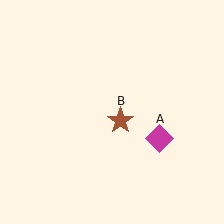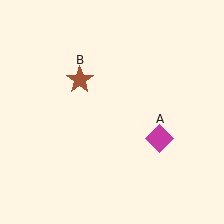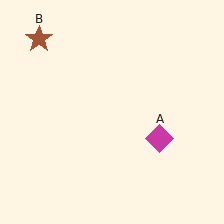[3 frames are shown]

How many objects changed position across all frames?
1 object changed position: brown star (object B).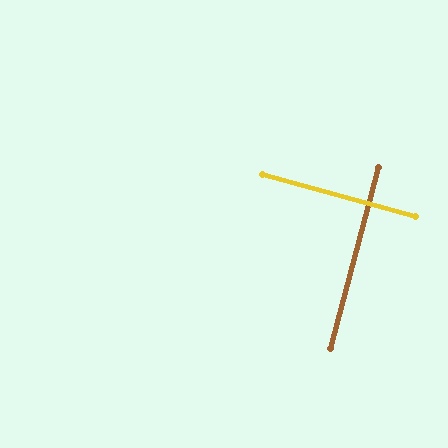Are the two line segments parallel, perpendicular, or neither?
Perpendicular — they meet at approximately 90°.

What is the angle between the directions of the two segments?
Approximately 90 degrees.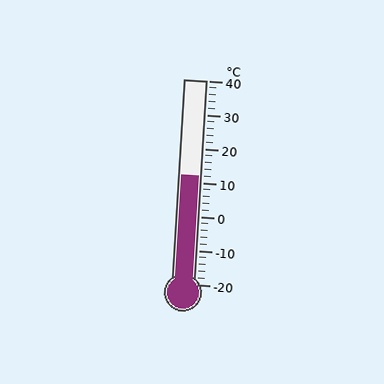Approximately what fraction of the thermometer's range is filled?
The thermometer is filled to approximately 55% of its range.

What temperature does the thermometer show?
The thermometer shows approximately 12°C.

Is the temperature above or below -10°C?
The temperature is above -10°C.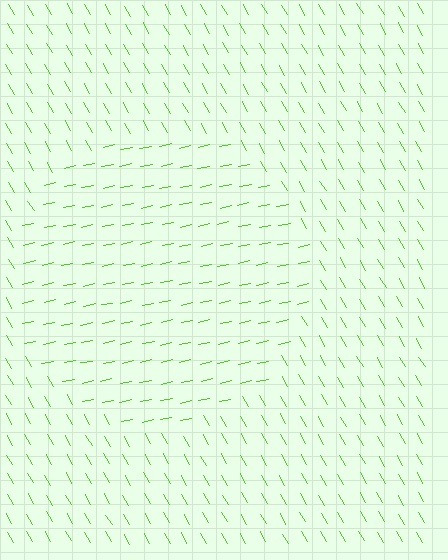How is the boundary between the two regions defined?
The boundary is defined purely by a change in line orientation (approximately 72 degrees difference). All lines are the same color and thickness.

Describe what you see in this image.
The image is filled with small lime line segments. A circle region in the image has lines oriented differently from the surrounding lines, creating a visible texture boundary.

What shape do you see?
I see a circle.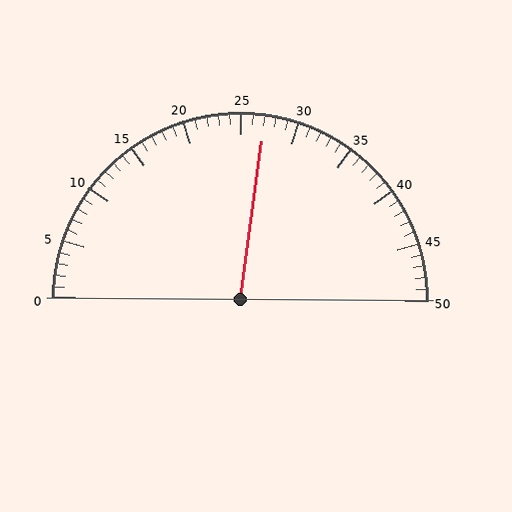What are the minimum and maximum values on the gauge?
The gauge ranges from 0 to 50.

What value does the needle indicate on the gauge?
The needle indicates approximately 27.